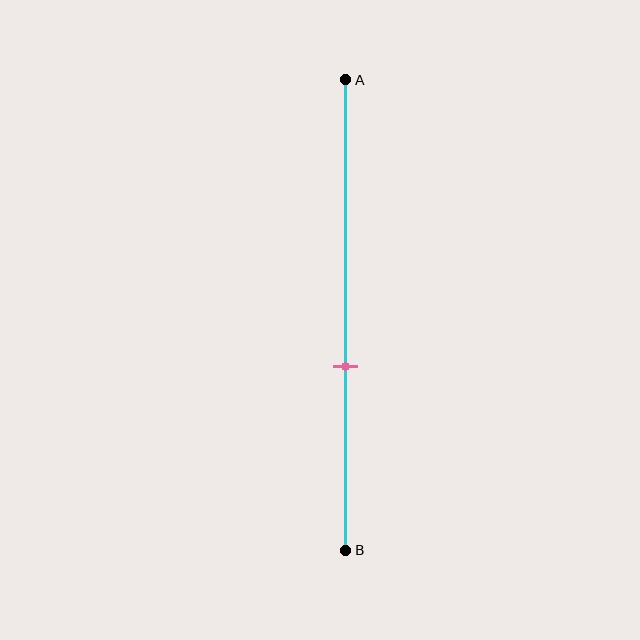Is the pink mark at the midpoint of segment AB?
No, the mark is at about 60% from A, not at the 50% midpoint.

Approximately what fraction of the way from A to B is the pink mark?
The pink mark is approximately 60% of the way from A to B.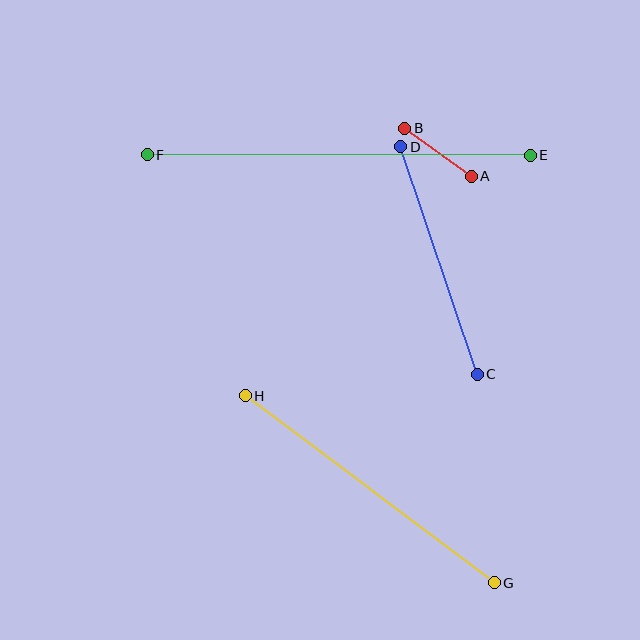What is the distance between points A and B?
The distance is approximately 82 pixels.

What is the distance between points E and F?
The distance is approximately 383 pixels.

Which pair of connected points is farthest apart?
Points E and F are farthest apart.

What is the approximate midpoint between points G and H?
The midpoint is at approximately (370, 489) pixels.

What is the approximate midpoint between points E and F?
The midpoint is at approximately (339, 155) pixels.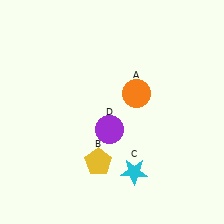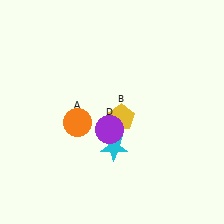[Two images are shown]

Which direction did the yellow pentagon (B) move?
The yellow pentagon (B) moved up.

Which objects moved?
The objects that moved are: the orange circle (A), the yellow pentagon (B), the cyan star (C).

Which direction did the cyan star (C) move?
The cyan star (C) moved up.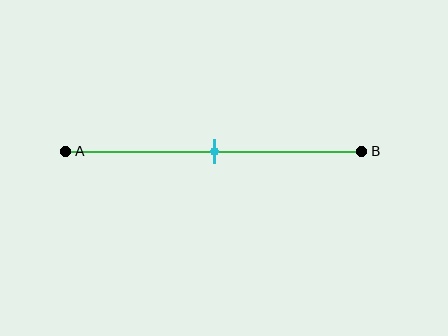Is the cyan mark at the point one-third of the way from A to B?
No, the mark is at about 50% from A, not at the 33% one-third point.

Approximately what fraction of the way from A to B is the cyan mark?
The cyan mark is approximately 50% of the way from A to B.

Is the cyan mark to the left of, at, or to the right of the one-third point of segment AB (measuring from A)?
The cyan mark is to the right of the one-third point of segment AB.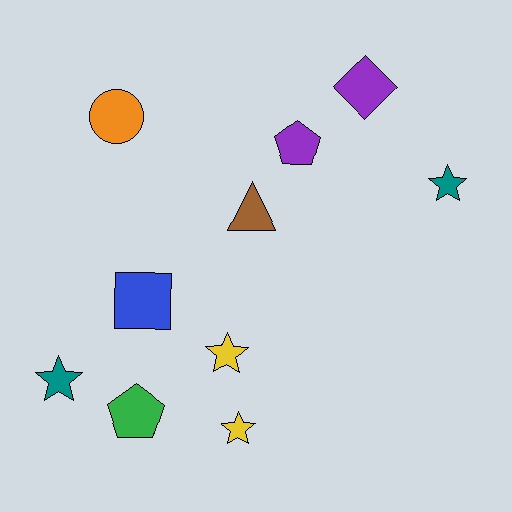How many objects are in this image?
There are 10 objects.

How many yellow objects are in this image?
There are 2 yellow objects.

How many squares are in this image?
There is 1 square.